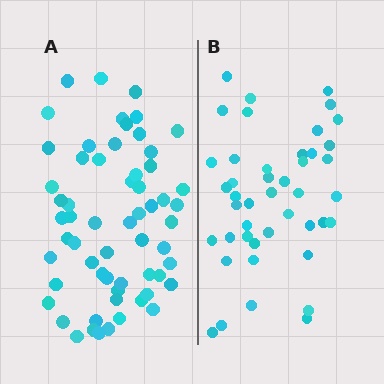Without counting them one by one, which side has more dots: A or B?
Region A (the left region) has more dots.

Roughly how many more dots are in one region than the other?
Region A has approximately 15 more dots than region B.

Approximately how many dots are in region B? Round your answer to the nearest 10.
About 40 dots. (The exact count is 44, which rounds to 40.)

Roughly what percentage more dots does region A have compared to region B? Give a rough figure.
About 35% more.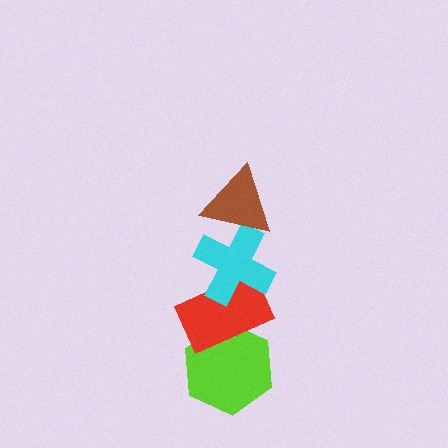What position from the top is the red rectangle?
The red rectangle is 3rd from the top.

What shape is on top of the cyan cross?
The brown triangle is on top of the cyan cross.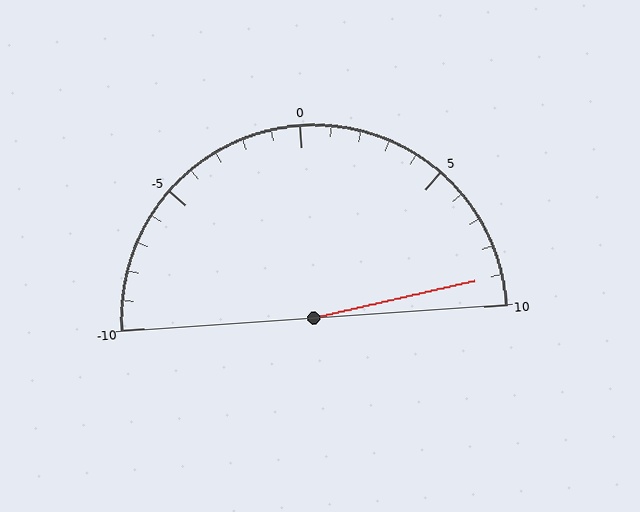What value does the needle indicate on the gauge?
The needle indicates approximately 9.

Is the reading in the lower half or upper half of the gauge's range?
The reading is in the upper half of the range (-10 to 10).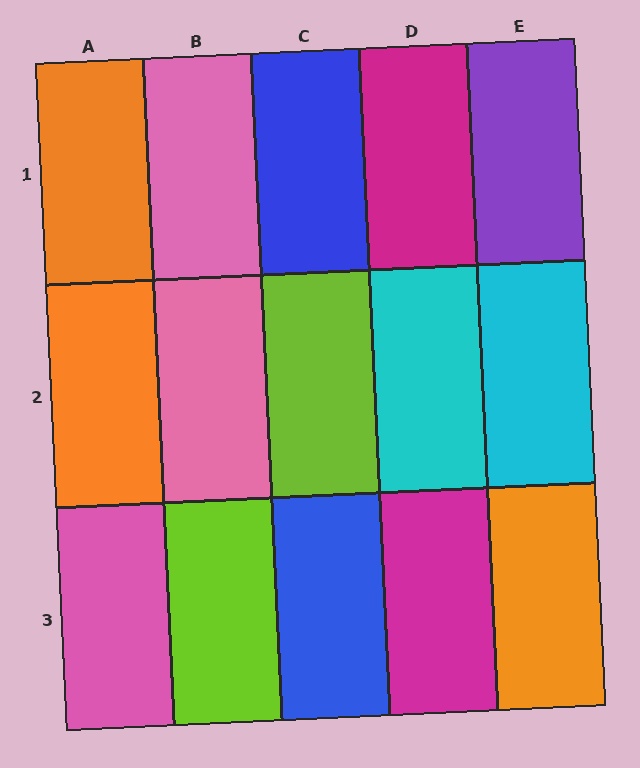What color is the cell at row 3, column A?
Pink.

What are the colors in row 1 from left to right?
Orange, pink, blue, magenta, purple.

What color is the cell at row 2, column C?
Lime.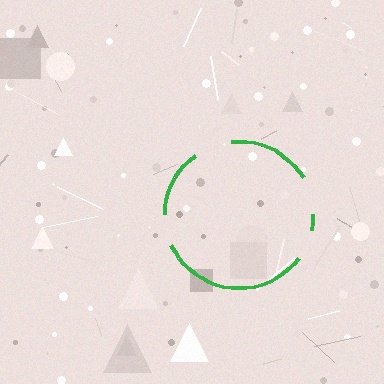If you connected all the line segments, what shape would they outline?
They would outline a circle.